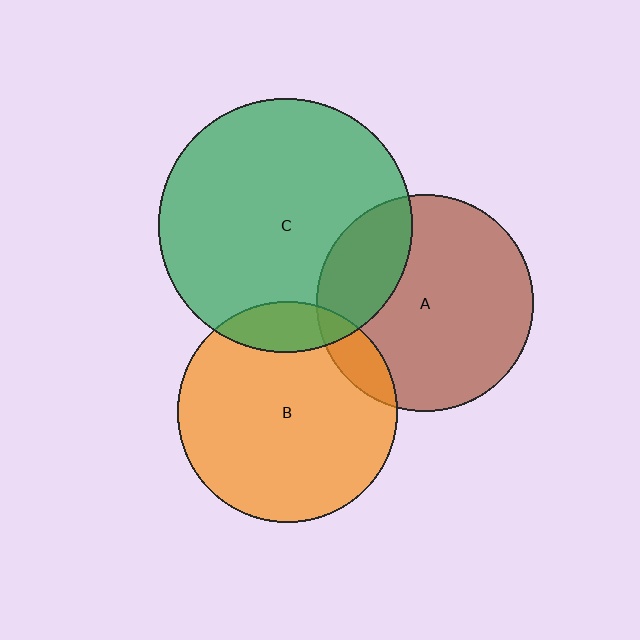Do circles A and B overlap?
Yes.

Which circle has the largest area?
Circle C (green).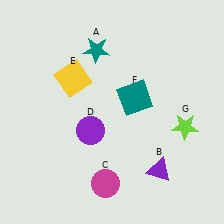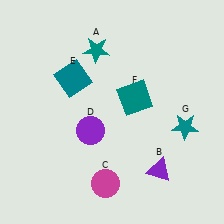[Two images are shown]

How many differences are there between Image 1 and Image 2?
There are 2 differences between the two images.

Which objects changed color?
E changed from yellow to teal. G changed from lime to teal.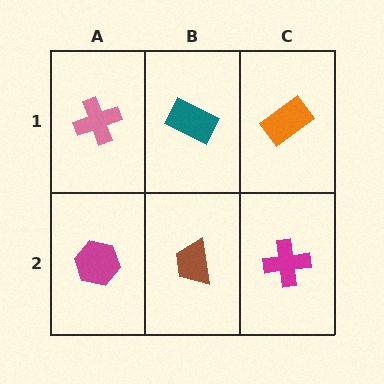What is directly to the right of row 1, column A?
A teal rectangle.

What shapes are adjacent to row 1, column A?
A magenta hexagon (row 2, column A), a teal rectangle (row 1, column B).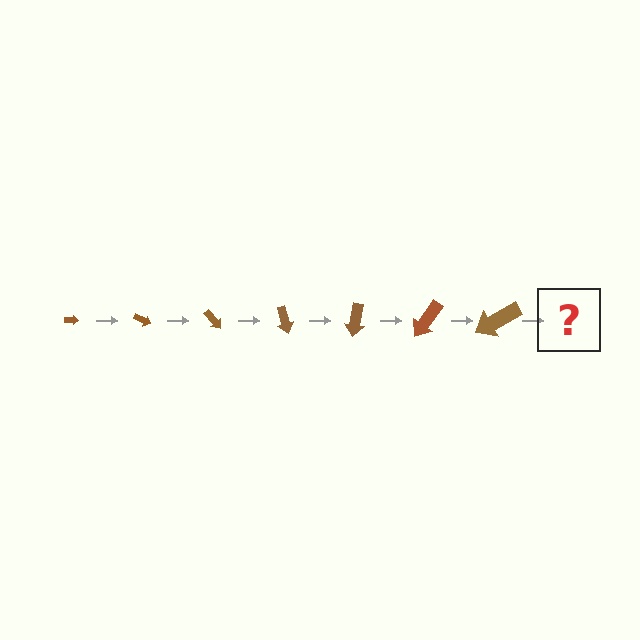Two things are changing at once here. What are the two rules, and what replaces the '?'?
The two rules are that the arrow grows larger each step and it rotates 25 degrees each step. The '?' should be an arrow, larger than the previous one and rotated 175 degrees from the start.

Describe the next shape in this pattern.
It should be an arrow, larger than the previous one and rotated 175 degrees from the start.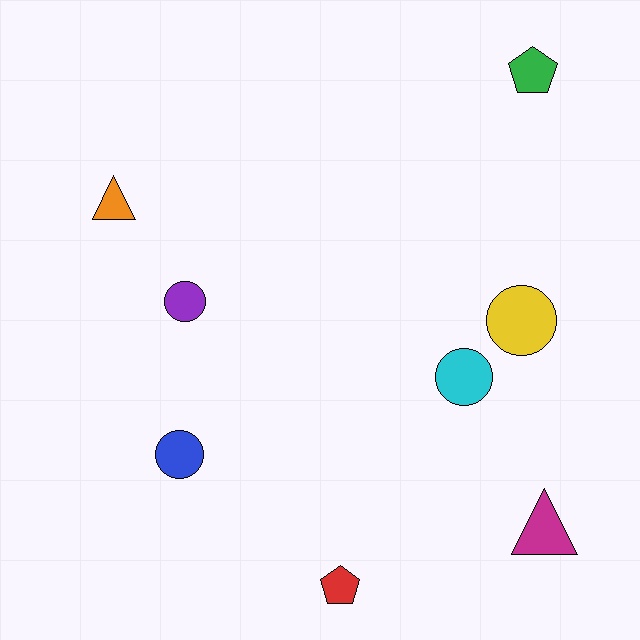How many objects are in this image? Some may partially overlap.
There are 8 objects.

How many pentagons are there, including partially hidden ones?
There are 2 pentagons.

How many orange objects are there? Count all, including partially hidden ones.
There is 1 orange object.